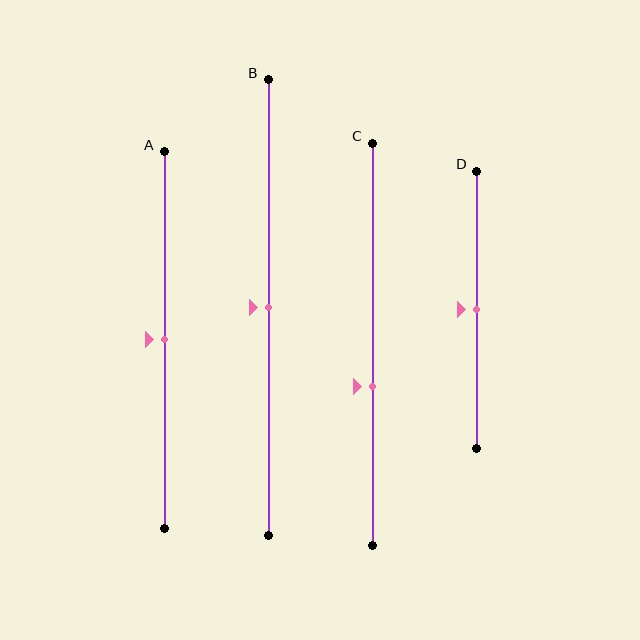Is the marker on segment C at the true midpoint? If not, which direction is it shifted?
No, the marker on segment C is shifted downward by about 11% of the segment length.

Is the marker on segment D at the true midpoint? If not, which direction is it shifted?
Yes, the marker on segment D is at the true midpoint.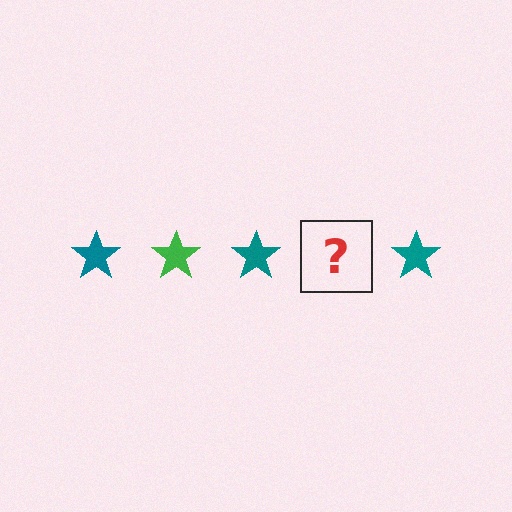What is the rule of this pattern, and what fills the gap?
The rule is that the pattern cycles through teal, green stars. The gap should be filled with a green star.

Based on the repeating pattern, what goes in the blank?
The blank should be a green star.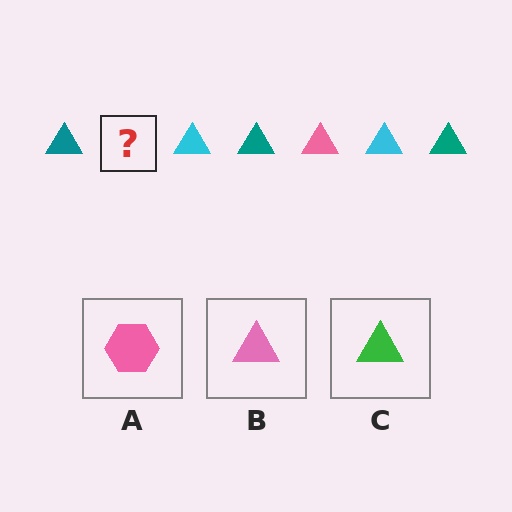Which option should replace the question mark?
Option B.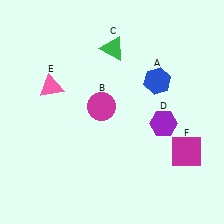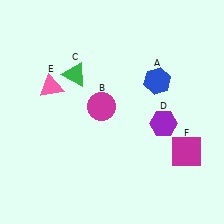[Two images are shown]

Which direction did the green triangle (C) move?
The green triangle (C) moved left.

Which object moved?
The green triangle (C) moved left.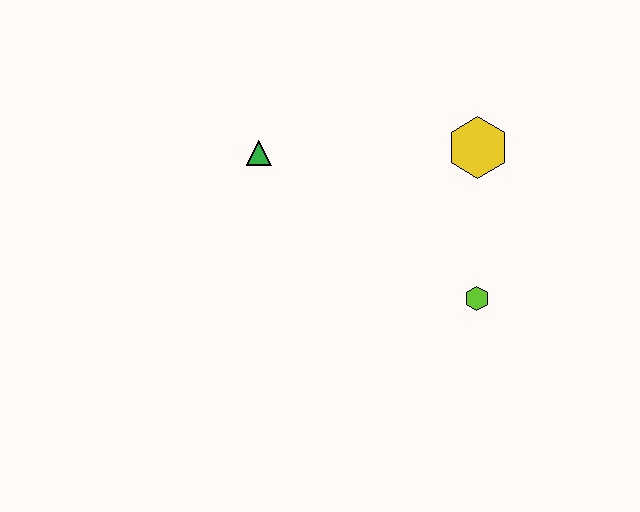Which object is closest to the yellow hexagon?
The lime hexagon is closest to the yellow hexagon.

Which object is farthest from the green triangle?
The lime hexagon is farthest from the green triangle.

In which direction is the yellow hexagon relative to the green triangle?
The yellow hexagon is to the right of the green triangle.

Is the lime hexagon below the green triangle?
Yes